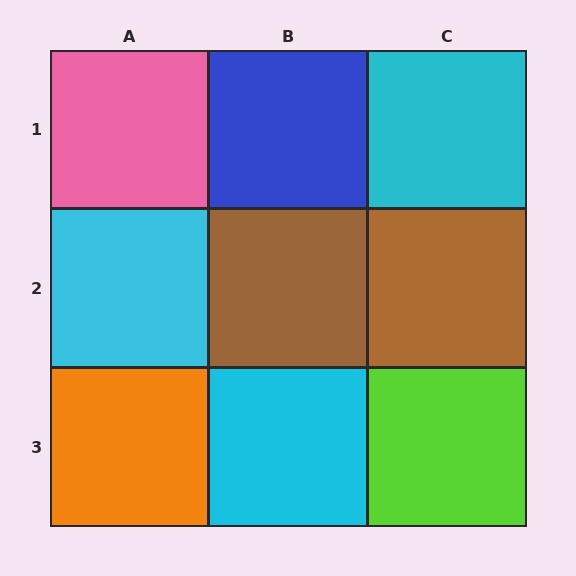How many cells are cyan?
3 cells are cyan.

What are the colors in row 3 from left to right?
Orange, cyan, lime.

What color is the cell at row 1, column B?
Blue.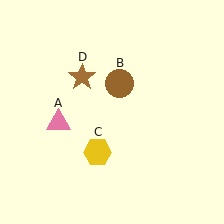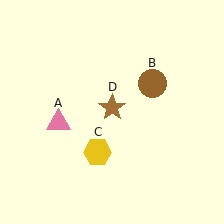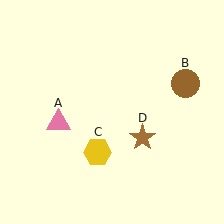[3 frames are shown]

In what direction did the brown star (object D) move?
The brown star (object D) moved down and to the right.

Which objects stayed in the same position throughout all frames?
Pink triangle (object A) and yellow hexagon (object C) remained stationary.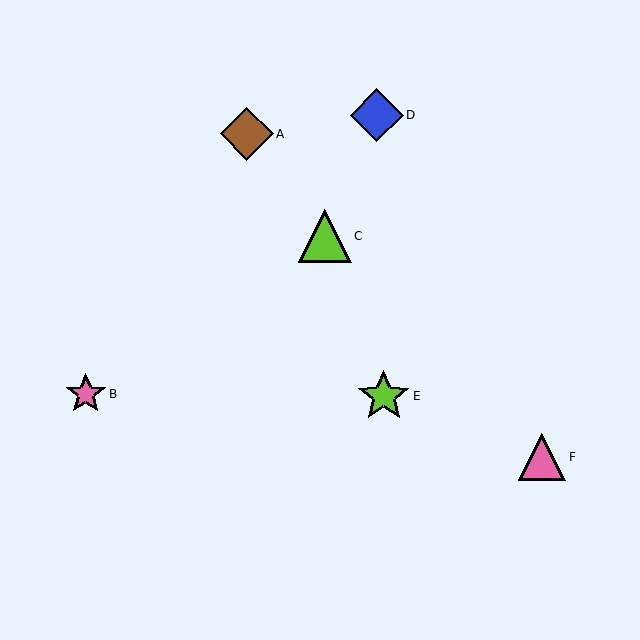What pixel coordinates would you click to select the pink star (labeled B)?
Click at (86, 394) to select the pink star B.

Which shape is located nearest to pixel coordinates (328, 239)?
The lime triangle (labeled C) at (325, 236) is nearest to that location.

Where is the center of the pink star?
The center of the pink star is at (86, 394).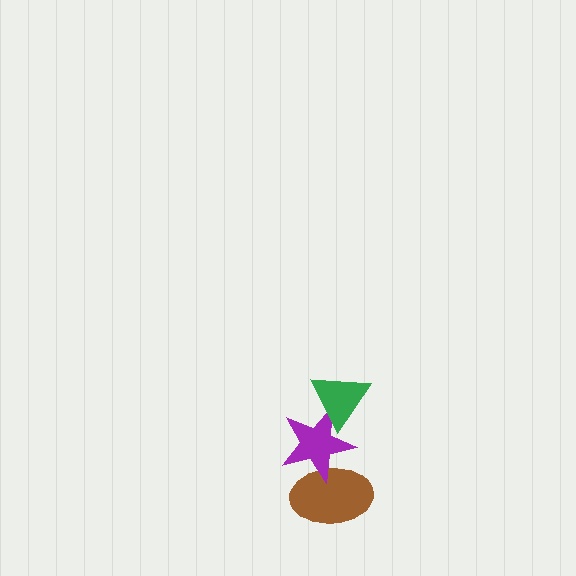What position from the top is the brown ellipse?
The brown ellipse is 3rd from the top.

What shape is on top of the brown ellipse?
The purple star is on top of the brown ellipse.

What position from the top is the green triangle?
The green triangle is 1st from the top.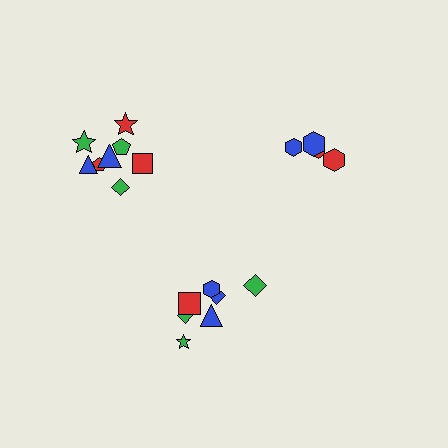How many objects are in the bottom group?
There are 7 objects.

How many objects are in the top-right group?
There are 4 objects.